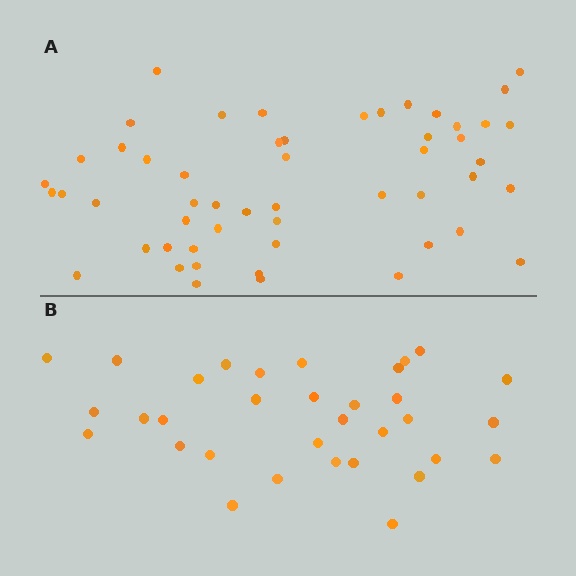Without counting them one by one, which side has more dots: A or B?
Region A (the top region) has more dots.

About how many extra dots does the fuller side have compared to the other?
Region A has approximately 20 more dots than region B.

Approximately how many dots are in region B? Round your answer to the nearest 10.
About 30 dots. (The exact count is 33, which rounds to 30.)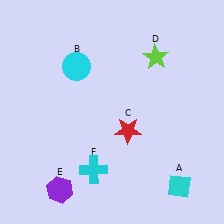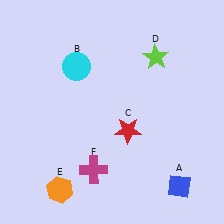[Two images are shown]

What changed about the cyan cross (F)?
In Image 1, F is cyan. In Image 2, it changed to magenta.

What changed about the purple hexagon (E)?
In Image 1, E is purple. In Image 2, it changed to orange.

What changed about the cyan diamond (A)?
In Image 1, A is cyan. In Image 2, it changed to blue.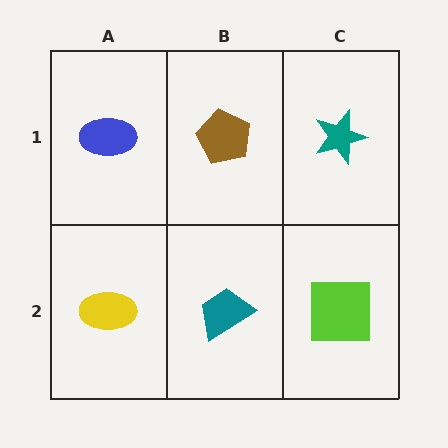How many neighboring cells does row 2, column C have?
2.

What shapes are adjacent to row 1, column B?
A teal trapezoid (row 2, column B), a blue ellipse (row 1, column A), a teal star (row 1, column C).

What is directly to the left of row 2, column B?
A yellow ellipse.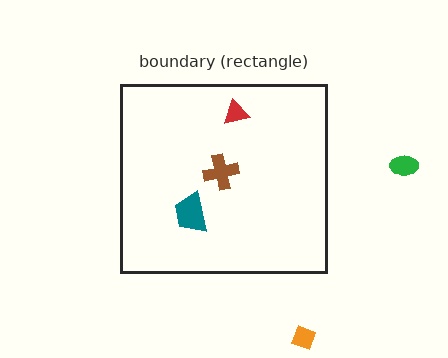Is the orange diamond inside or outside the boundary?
Outside.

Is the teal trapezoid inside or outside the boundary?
Inside.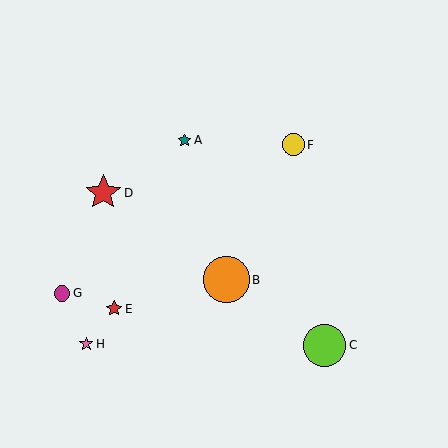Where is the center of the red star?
The center of the red star is at (103, 193).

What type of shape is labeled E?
Shape E is a red star.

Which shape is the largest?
The orange circle (labeled B) is the largest.